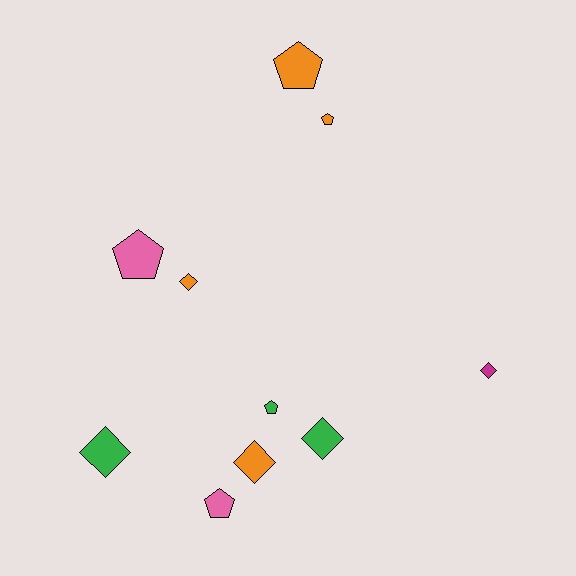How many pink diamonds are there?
There are no pink diamonds.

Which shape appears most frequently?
Diamond, with 5 objects.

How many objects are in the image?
There are 10 objects.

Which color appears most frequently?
Orange, with 4 objects.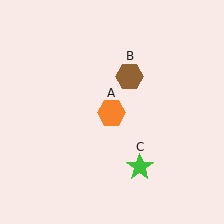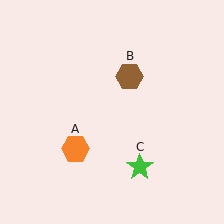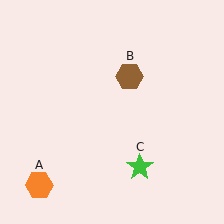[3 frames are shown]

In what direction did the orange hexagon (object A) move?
The orange hexagon (object A) moved down and to the left.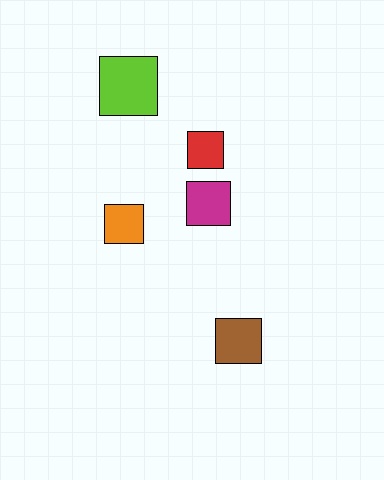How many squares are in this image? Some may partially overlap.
There are 5 squares.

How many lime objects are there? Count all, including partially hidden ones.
There is 1 lime object.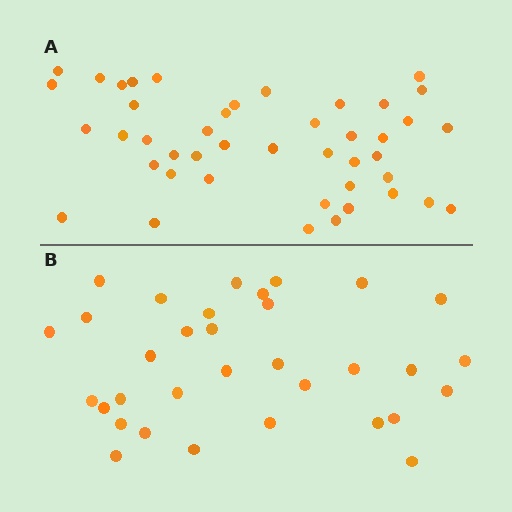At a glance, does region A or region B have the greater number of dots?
Region A (the top region) has more dots.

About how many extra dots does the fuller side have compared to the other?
Region A has roughly 12 or so more dots than region B.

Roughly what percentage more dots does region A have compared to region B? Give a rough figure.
About 35% more.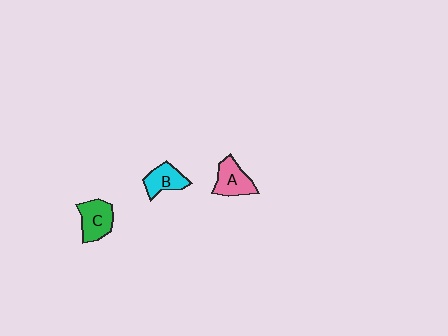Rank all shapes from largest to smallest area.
From largest to smallest: C (green), A (pink), B (cyan).